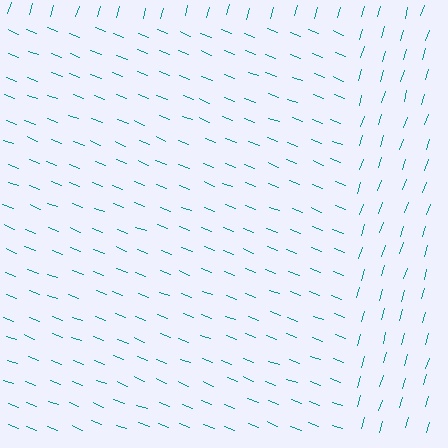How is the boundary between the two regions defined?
The boundary is defined purely by a change in line orientation (approximately 86 degrees difference). All lines are the same color and thickness.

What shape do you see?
I see a rectangle.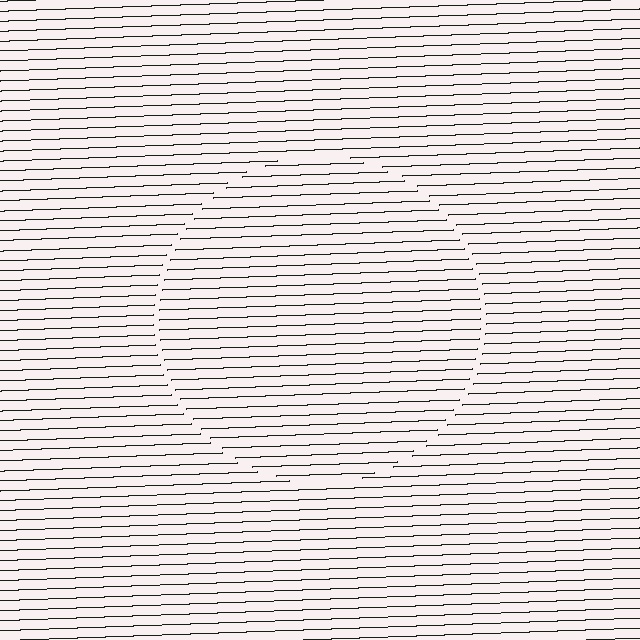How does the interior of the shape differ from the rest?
The interior of the shape contains the same grating, shifted by half a period — the contour is defined by the phase discontinuity where line-ends from the inner and outer gratings abut.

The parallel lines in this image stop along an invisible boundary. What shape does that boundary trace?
An illusory circle. The interior of the shape contains the same grating, shifted by half a period — the contour is defined by the phase discontinuity where line-ends from the inner and outer gratings abut.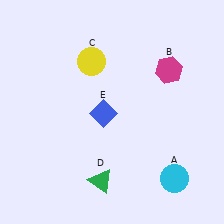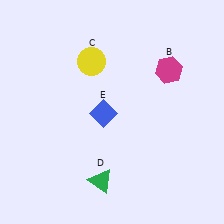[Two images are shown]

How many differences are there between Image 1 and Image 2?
There is 1 difference between the two images.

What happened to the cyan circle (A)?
The cyan circle (A) was removed in Image 2. It was in the bottom-right area of Image 1.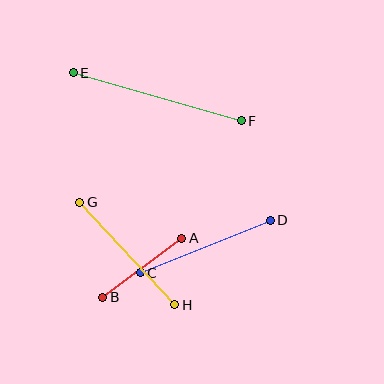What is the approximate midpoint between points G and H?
The midpoint is at approximately (127, 253) pixels.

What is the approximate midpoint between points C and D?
The midpoint is at approximately (205, 247) pixels.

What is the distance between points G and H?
The distance is approximately 140 pixels.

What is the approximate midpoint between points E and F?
The midpoint is at approximately (157, 97) pixels.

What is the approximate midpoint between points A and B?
The midpoint is at approximately (142, 268) pixels.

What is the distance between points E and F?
The distance is approximately 175 pixels.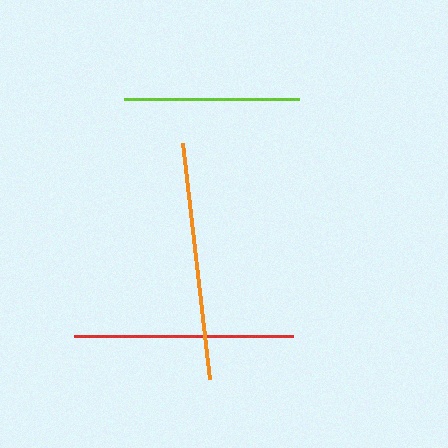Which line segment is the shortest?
The lime line is the shortest at approximately 174 pixels.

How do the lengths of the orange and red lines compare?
The orange and red lines are approximately the same length.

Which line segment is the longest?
The orange line is the longest at approximately 238 pixels.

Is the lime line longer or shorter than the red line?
The red line is longer than the lime line.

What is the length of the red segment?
The red segment is approximately 219 pixels long.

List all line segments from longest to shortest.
From longest to shortest: orange, red, lime.